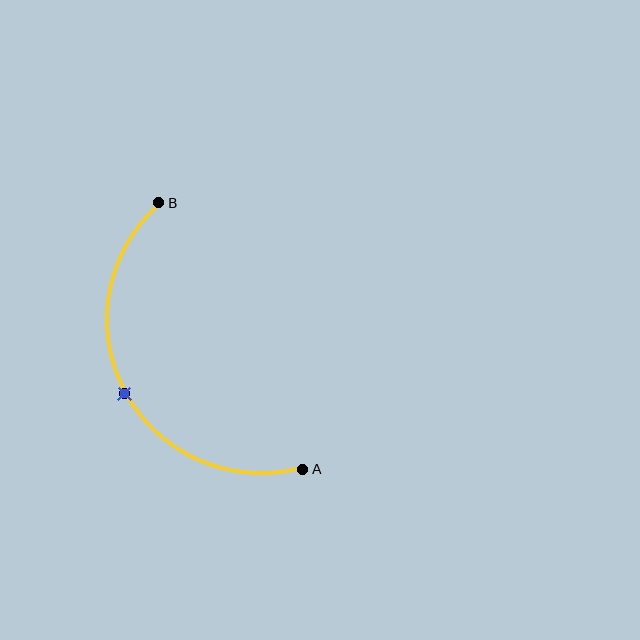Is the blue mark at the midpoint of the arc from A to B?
Yes. The blue mark lies on the arc at equal arc-length from both A and B — it is the arc midpoint.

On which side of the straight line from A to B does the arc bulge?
The arc bulges to the left of the straight line connecting A and B.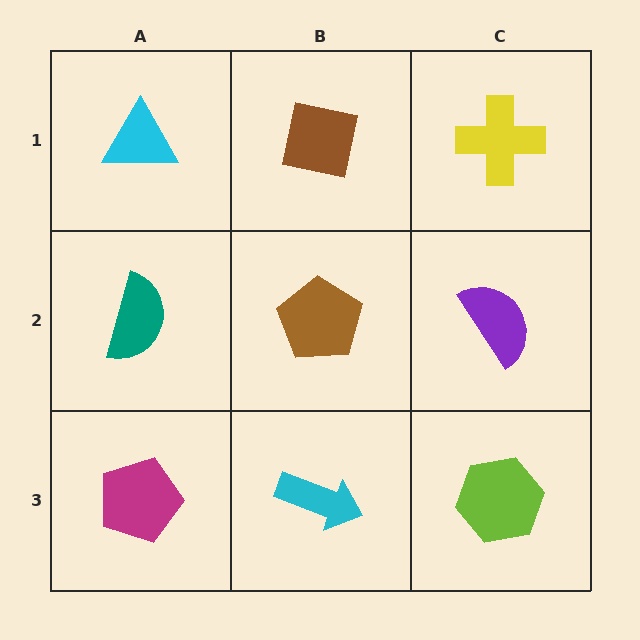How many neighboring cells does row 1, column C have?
2.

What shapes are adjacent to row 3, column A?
A teal semicircle (row 2, column A), a cyan arrow (row 3, column B).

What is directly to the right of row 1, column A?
A brown square.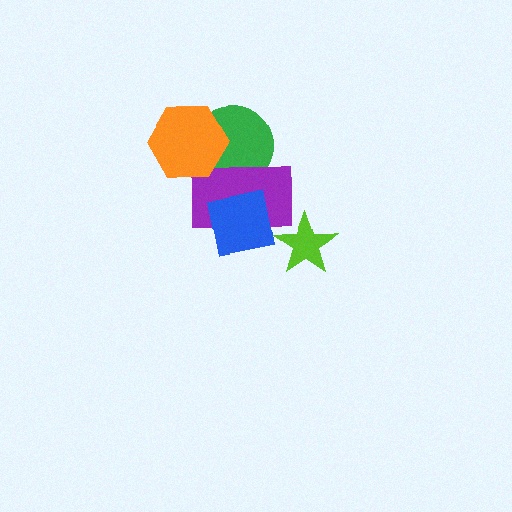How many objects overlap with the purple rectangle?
3 objects overlap with the purple rectangle.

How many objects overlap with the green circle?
2 objects overlap with the green circle.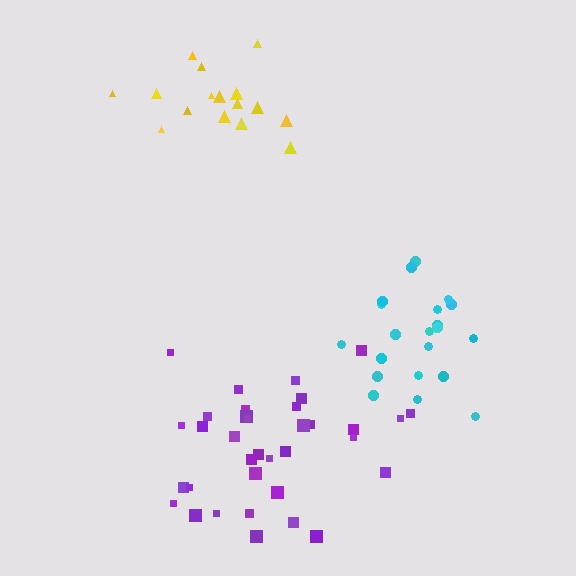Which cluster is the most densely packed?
Cyan.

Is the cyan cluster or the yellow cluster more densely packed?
Cyan.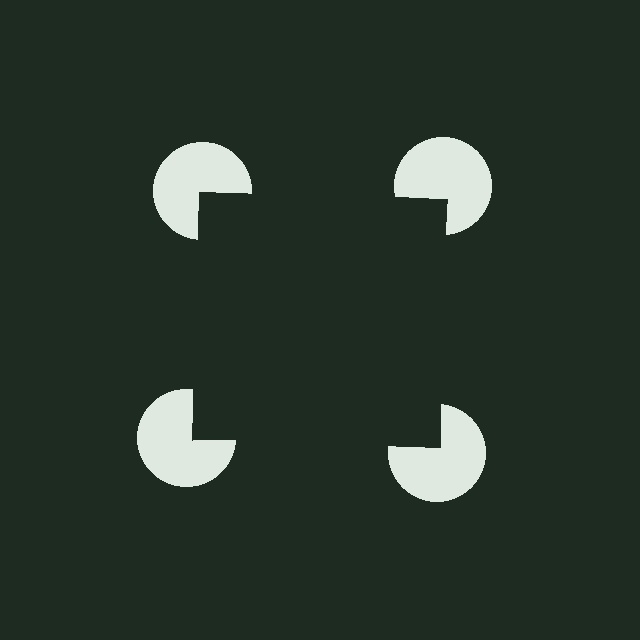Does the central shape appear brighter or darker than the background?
It typically appears slightly darker than the background, even though no actual brightness change is drawn.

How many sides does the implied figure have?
4 sides.